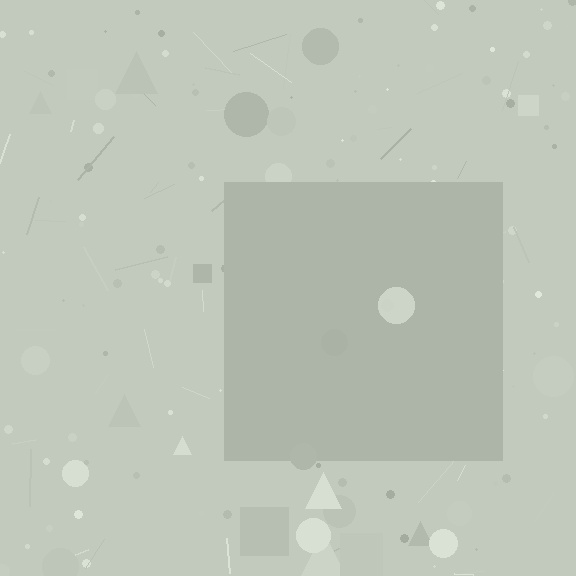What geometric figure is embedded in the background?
A square is embedded in the background.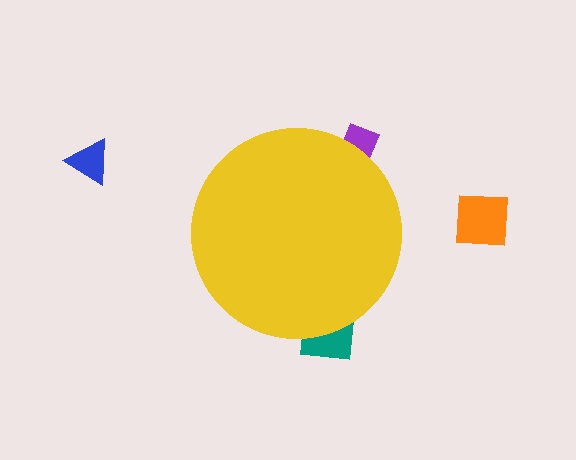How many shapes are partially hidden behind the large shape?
2 shapes are partially hidden.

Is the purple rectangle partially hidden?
Yes, the purple rectangle is partially hidden behind the yellow circle.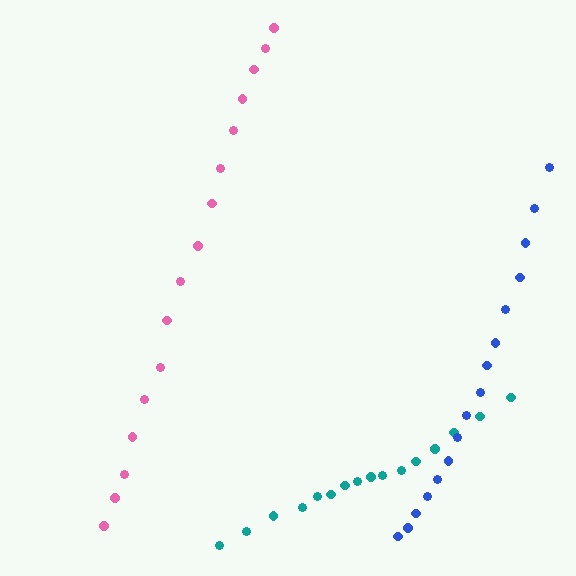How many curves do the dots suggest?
There are 3 distinct paths.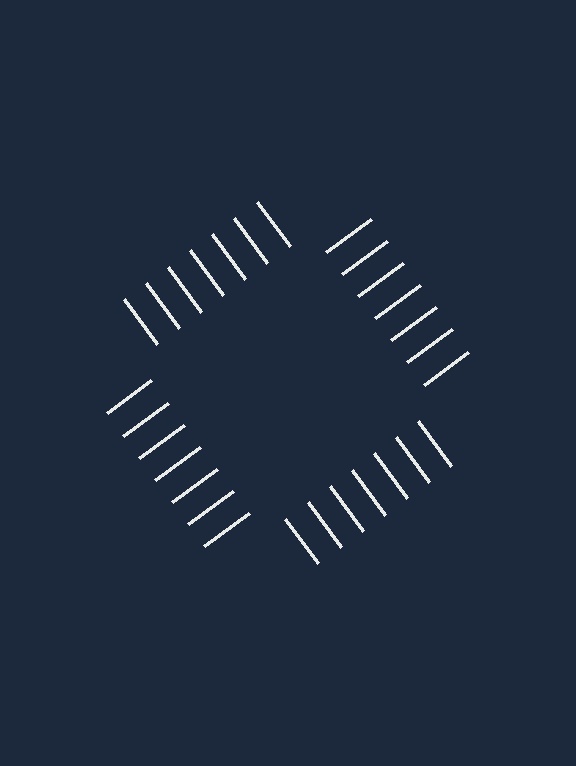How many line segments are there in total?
28 — 7 along each of the 4 edges.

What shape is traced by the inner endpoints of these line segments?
An illusory square — the line segments terminate on its edges but no continuous stroke is drawn.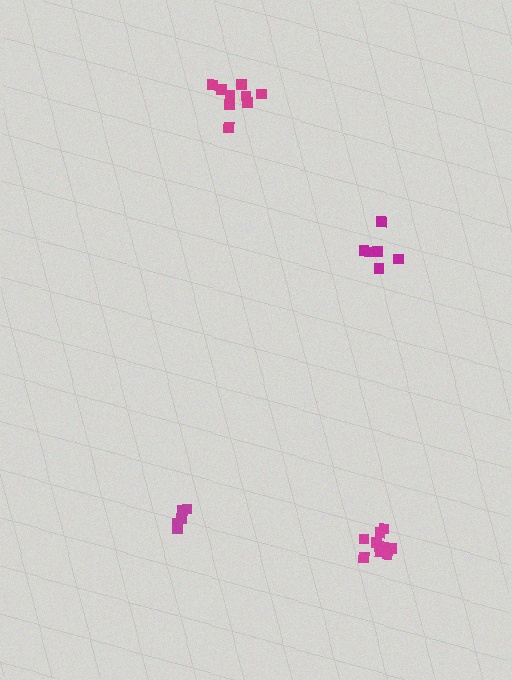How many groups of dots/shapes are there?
There are 4 groups.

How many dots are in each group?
Group 1: 9 dots, Group 2: 6 dots, Group 3: 10 dots, Group 4: 6 dots (31 total).